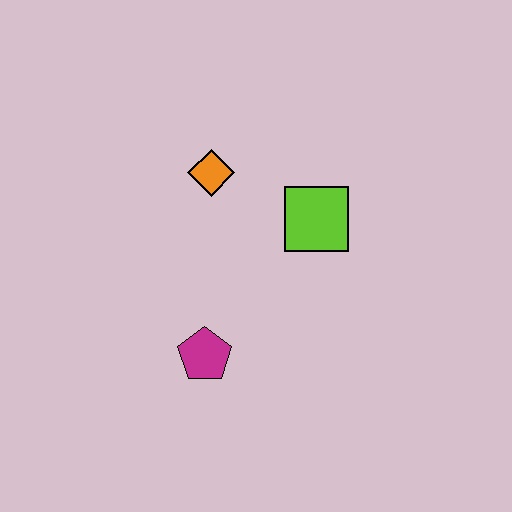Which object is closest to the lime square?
The orange diamond is closest to the lime square.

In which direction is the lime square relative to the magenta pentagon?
The lime square is above the magenta pentagon.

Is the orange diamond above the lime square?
Yes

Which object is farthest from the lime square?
The magenta pentagon is farthest from the lime square.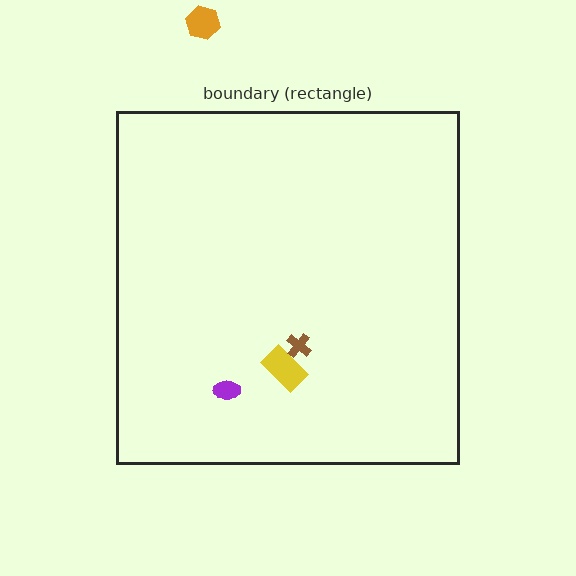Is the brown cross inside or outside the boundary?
Inside.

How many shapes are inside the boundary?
3 inside, 1 outside.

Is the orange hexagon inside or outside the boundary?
Outside.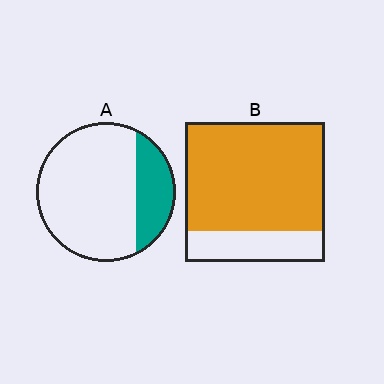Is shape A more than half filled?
No.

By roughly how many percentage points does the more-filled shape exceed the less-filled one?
By roughly 55 percentage points (B over A).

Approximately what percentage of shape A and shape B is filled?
A is approximately 25% and B is approximately 80%.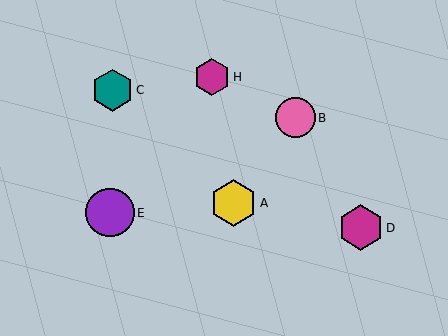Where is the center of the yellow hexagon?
The center of the yellow hexagon is at (233, 203).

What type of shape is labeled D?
Shape D is a magenta hexagon.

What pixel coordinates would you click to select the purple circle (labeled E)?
Click at (110, 213) to select the purple circle E.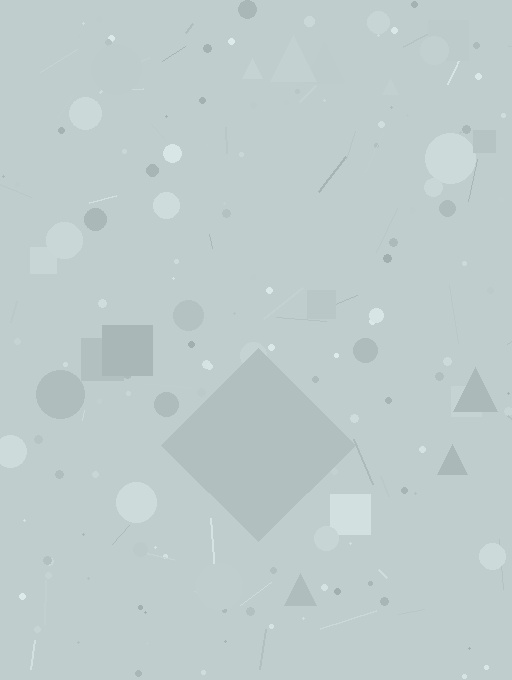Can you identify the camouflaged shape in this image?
The camouflaged shape is a diamond.